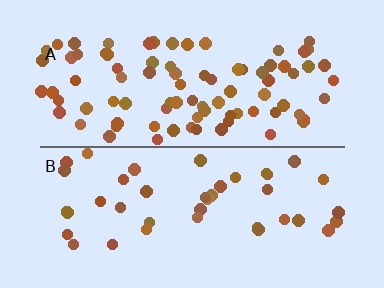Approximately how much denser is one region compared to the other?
Approximately 2.1× — region A over region B.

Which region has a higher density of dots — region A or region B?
A (the top).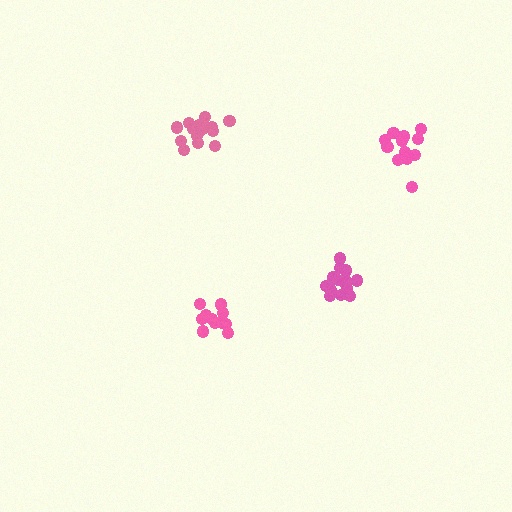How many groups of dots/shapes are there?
There are 4 groups.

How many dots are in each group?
Group 1: 11 dots, Group 2: 16 dots, Group 3: 13 dots, Group 4: 17 dots (57 total).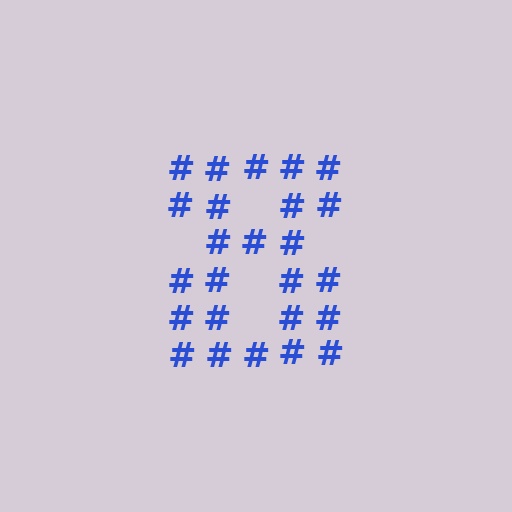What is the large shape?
The large shape is the digit 8.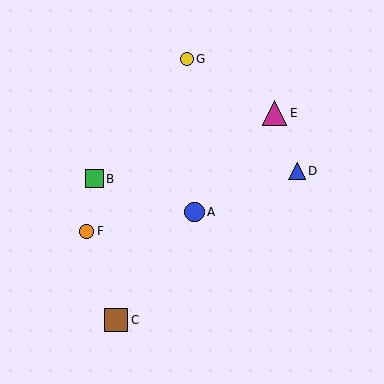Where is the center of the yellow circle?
The center of the yellow circle is at (187, 59).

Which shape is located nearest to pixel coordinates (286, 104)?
The magenta triangle (labeled E) at (275, 113) is nearest to that location.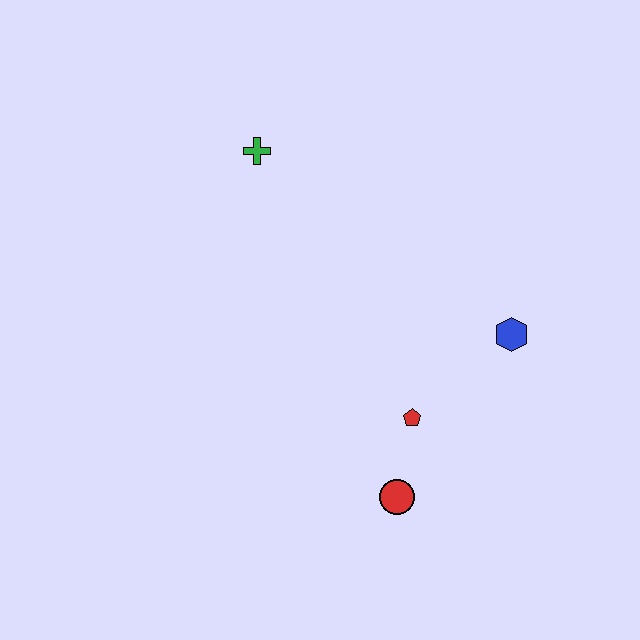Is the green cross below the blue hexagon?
No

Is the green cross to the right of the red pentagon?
No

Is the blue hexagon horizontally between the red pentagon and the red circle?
No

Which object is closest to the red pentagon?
The red circle is closest to the red pentagon.